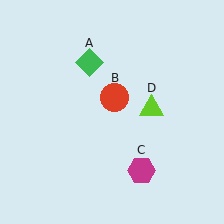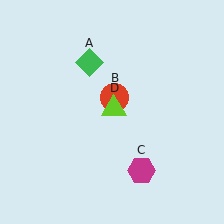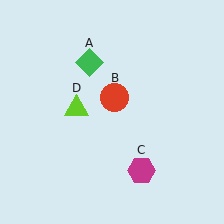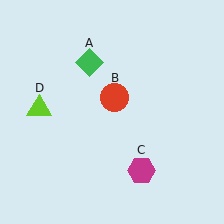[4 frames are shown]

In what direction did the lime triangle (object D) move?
The lime triangle (object D) moved left.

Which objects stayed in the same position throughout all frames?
Green diamond (object A) and red circle (object B) and magenta hexagon (object C) remained stationary.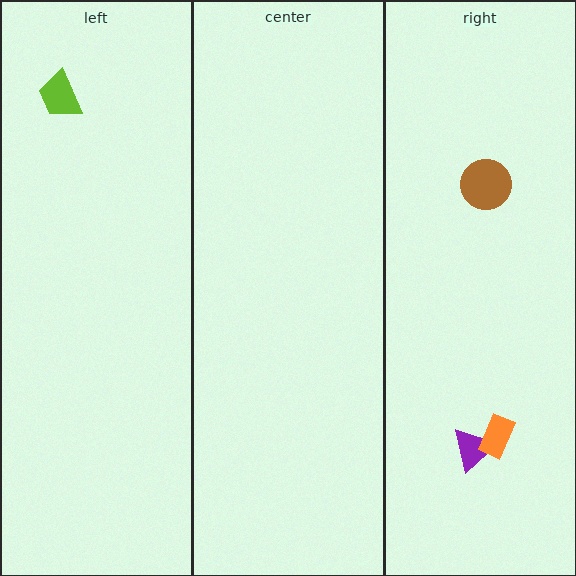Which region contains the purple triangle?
The right region.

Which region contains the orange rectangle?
The right region.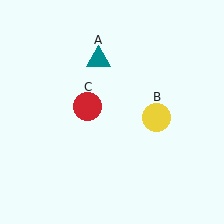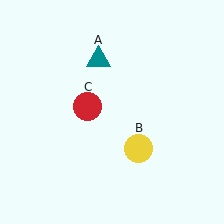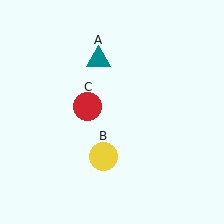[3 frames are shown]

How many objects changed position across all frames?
1 object changed position: yellow circle (object B).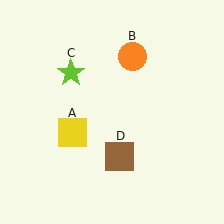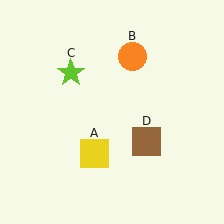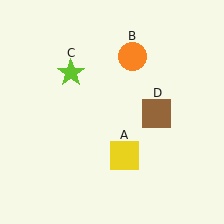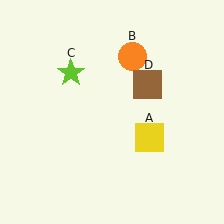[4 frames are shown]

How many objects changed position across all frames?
2 objects changed position: yellow square (object A), brown square (object D).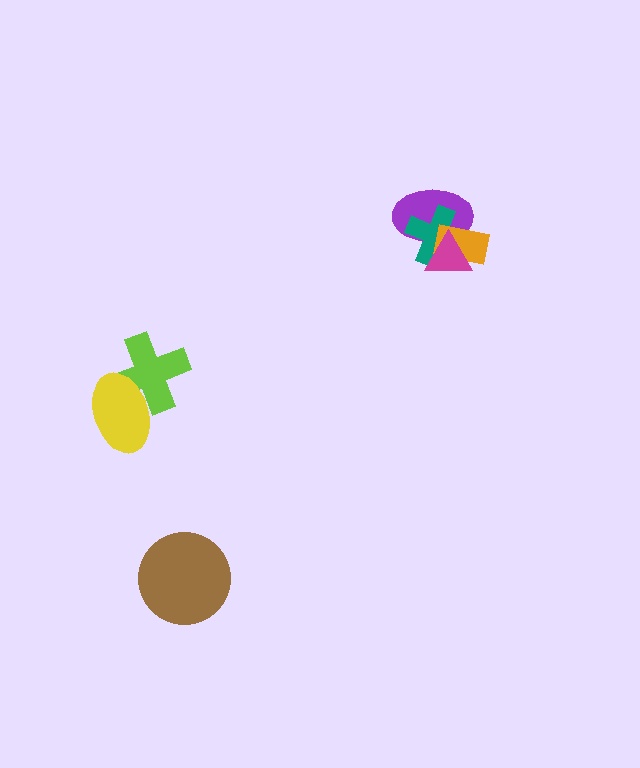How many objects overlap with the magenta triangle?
3 objects overlap with the magenta triangle.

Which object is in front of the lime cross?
The yellow ellipse is in front of the lime cross.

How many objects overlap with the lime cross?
1 object overlaps with the lime cross.